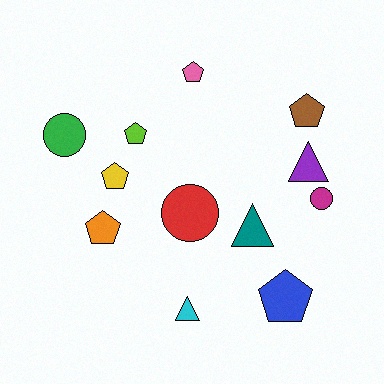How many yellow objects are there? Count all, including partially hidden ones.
There is 1 yellow object.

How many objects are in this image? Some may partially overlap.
There are 12 objects.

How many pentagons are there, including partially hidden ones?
There are 6 pentagons.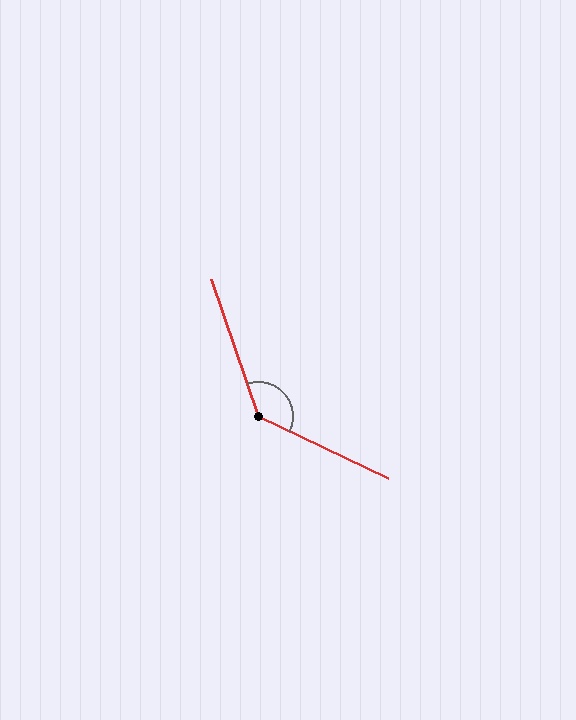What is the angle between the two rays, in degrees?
Approximately 134 degrees.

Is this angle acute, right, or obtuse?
It is obtuse.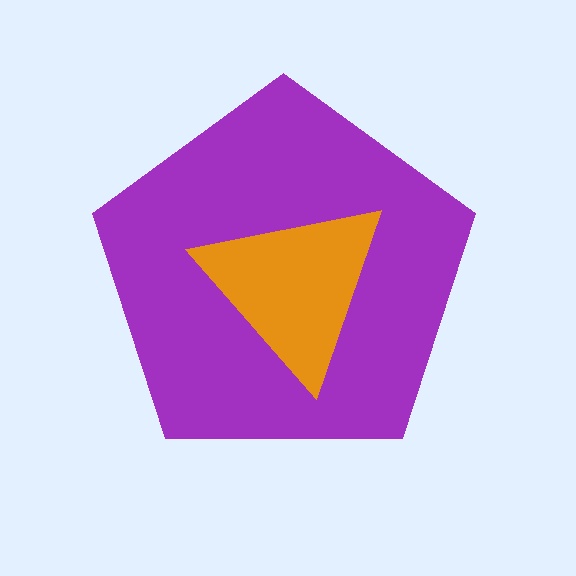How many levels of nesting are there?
2.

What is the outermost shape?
The purple pentagon.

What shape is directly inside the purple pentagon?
The orange triangle.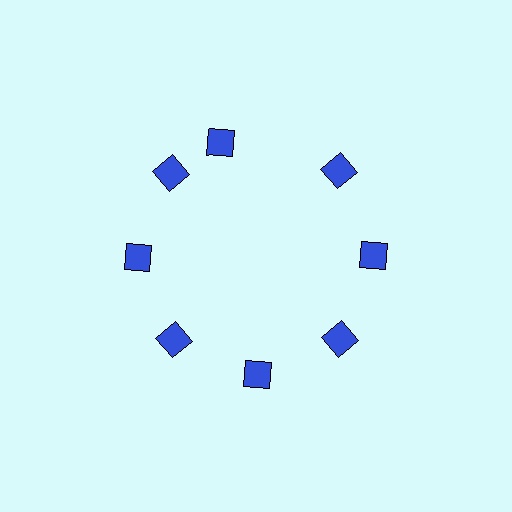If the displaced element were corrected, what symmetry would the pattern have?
It would have 8-fold rotational symmetry — the pattern would map onto itself every 45 degrees.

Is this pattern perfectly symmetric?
No. The 8 blue diamonds are arranged in a ring, but one element near the 12 o'clock position is rotated out of alignment along the ring, breaking the 8-fold rotational symmetry.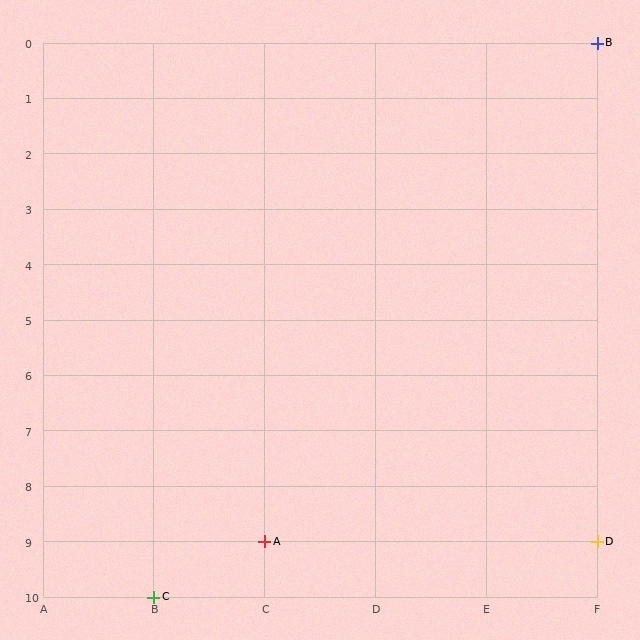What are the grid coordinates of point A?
Point A is at grid coordinates (C, 9).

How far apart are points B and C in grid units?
Points B and C are 4 columns and 10 rows apart (about 10.8 grid units diagonally).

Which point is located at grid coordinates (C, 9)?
Point A is at (C, 9).